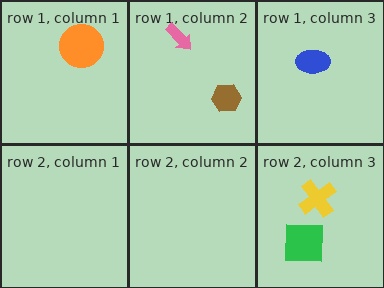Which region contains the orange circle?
The row 1, column 1 region.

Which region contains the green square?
The row 2, column 3 region.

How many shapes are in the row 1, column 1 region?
1.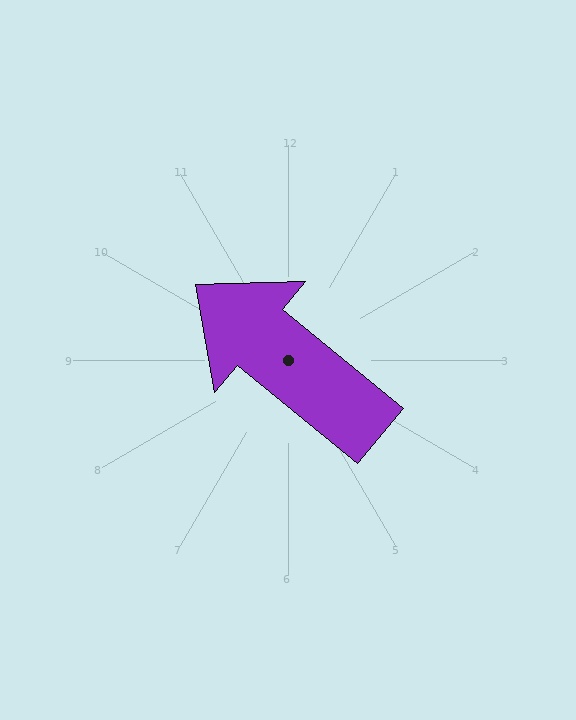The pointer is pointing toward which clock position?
Roughly 10 o'clock.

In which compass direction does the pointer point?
Northwest.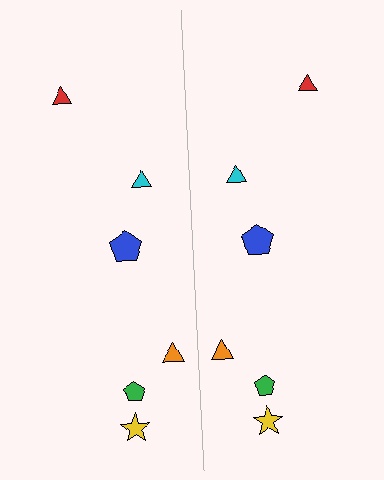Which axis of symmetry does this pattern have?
The pattern has a vertical axis of symmetry running through the center of the image.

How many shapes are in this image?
There are 12 shapes in this image.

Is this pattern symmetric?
Yes, this pattern has bilateral (reflection) symmetry.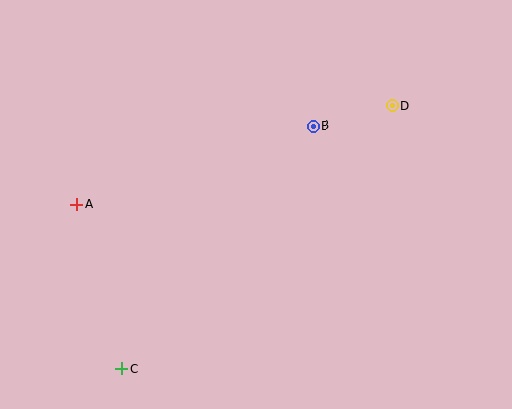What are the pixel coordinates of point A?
Point A is at (77, 205).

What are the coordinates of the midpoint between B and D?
The midpoint between B and D is at (353, 116).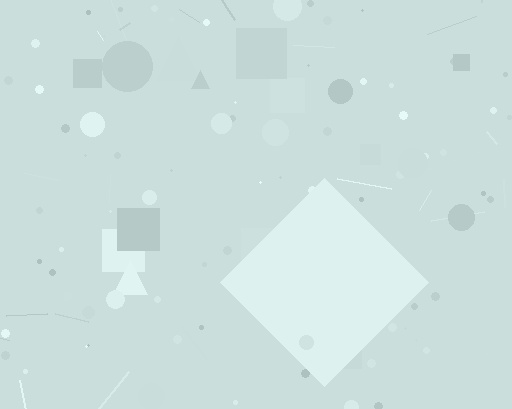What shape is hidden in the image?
A diamond is hidden in the image.